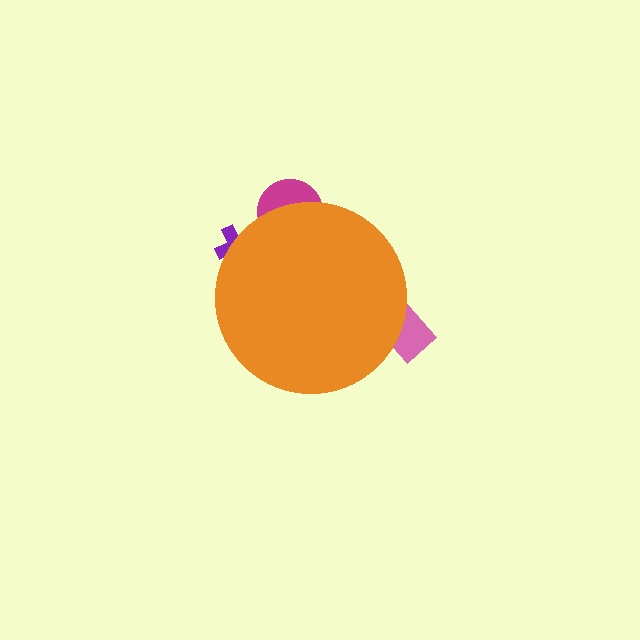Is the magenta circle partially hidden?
Yes, the magenta circle is partially hidden behind the orange circle.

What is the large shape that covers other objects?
An orange circle.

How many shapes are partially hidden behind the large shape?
3 shapes are partially hidden.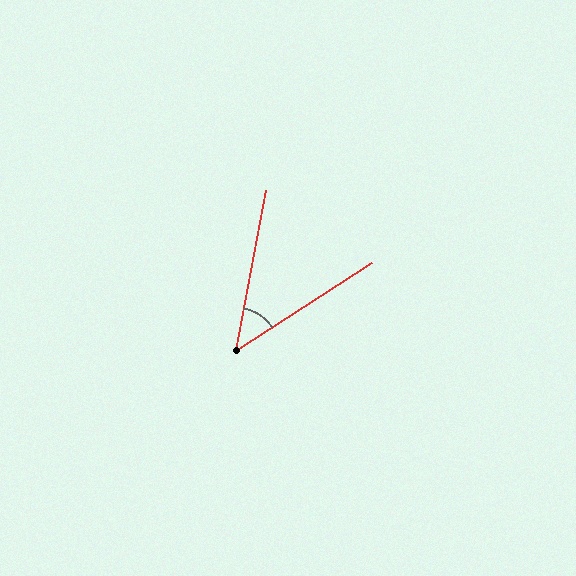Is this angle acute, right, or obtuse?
It is acute.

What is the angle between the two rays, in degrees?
Approximately 47 degrees.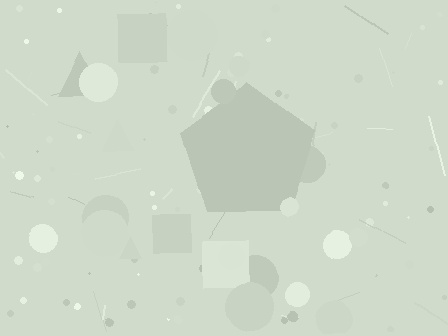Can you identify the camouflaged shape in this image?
The camouflaged shape is a pentagon.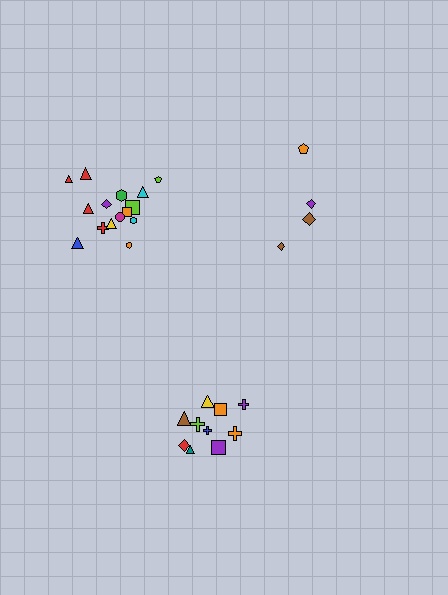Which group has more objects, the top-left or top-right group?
The top-left group.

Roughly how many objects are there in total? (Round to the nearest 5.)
Roughly 30 objects in total.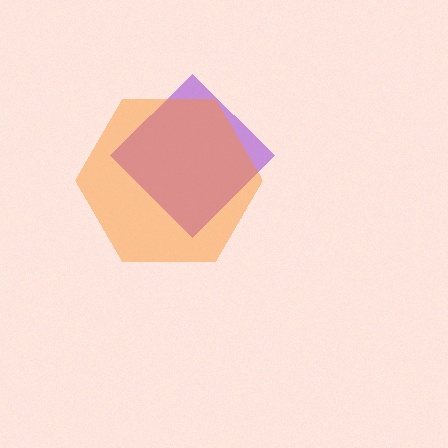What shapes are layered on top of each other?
The layered shapes are: a purple diamond, an orange hexagon.